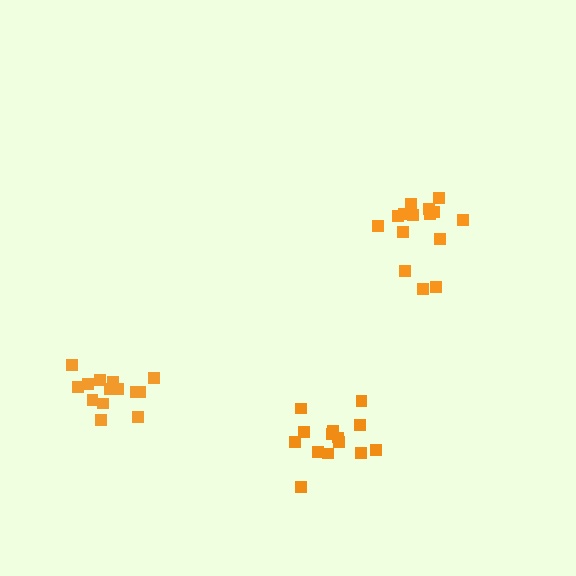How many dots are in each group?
Group 1: 14 dots, Group 2: 15 dots, Group 3: 15 dots (44 total).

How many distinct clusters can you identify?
There are 3 distinct clusters.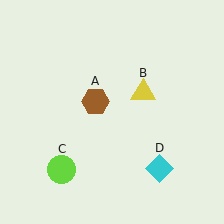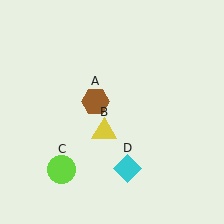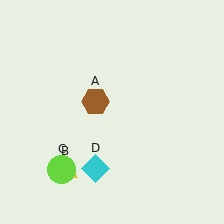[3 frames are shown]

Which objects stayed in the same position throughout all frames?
Brown hexagon (object A) and lime circle (object C) remained stationary.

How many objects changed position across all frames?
2 objects changed position: yellow triangle (object B), cyan diamond (object D).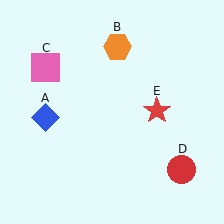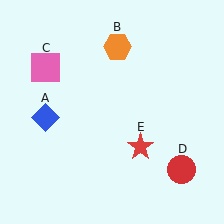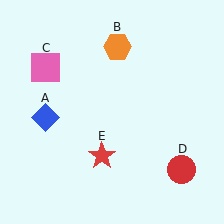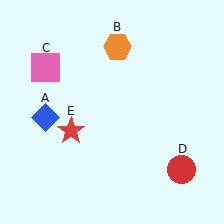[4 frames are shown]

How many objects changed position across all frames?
1 object changed position: red star (object E).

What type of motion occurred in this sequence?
The red star (object E) rotated clockwise around the center of the scene.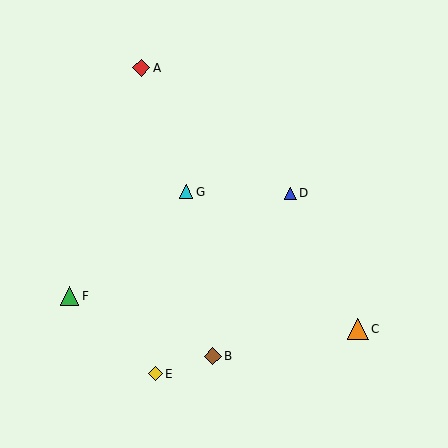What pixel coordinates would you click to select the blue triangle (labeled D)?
Click at (290, 193) to select the blue triangle D.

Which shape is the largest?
The orange triangle (labeled C) is the largest.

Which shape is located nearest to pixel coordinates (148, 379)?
The yellow diamond (labeled E) at (155, 374) is nearest to that location.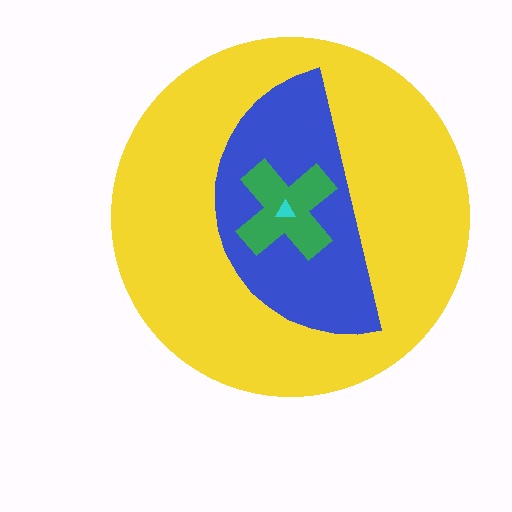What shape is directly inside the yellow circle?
The blue semicircle.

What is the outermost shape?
The yellow circle.